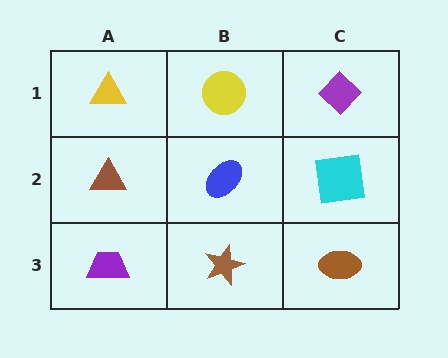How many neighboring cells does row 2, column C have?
3.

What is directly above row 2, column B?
A yellow circle.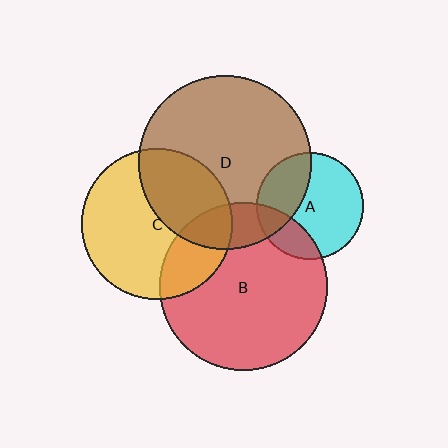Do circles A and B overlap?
Yes.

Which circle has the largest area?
Circle D (brown).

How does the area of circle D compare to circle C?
Approximately 1.3 times.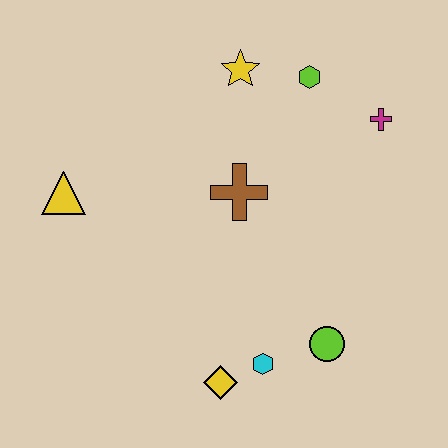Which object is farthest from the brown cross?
The yellow diamond is farthest from the brown cross.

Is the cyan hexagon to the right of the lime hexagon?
No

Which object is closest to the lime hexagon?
The yellow star is closest to the lime hexagon.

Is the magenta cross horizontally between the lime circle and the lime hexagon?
No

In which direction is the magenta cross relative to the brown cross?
The magenta cross is to the right of the brown cross.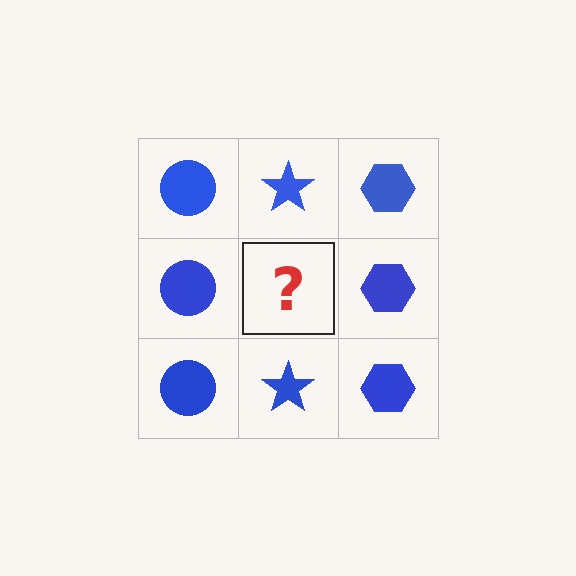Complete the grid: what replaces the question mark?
The question mark should be replaced with a blue star.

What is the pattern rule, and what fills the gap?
The rule is that each column has a consistent shape. The gap should be filled with a blue star.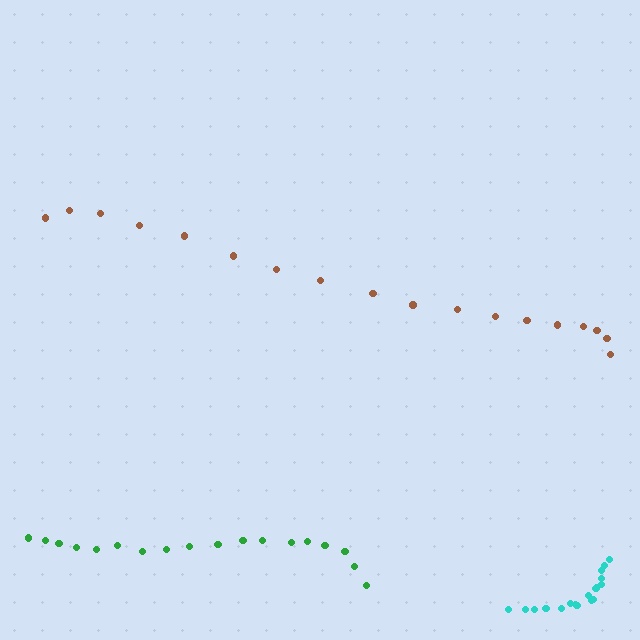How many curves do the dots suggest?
There are 3 distinct paths.